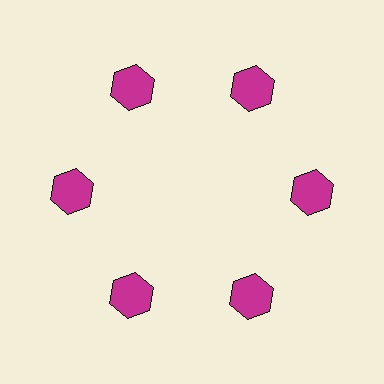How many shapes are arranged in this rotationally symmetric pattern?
There are 6 shapes, arranged in 6 groups of 1.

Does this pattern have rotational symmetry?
Yes, this pattern has 6-fold rotational symmetry. It looks the same after rotating 60 degrees around the center.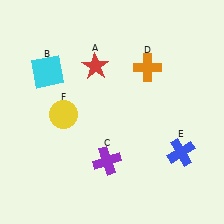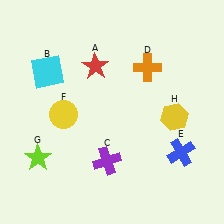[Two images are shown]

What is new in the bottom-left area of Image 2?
A lime star (G) was added in the bottom-left area of Image 2.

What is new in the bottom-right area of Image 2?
A yellow hexagon (H) was added in the bottom-right area of Image 2.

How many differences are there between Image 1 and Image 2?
There are 2 differences between the two images.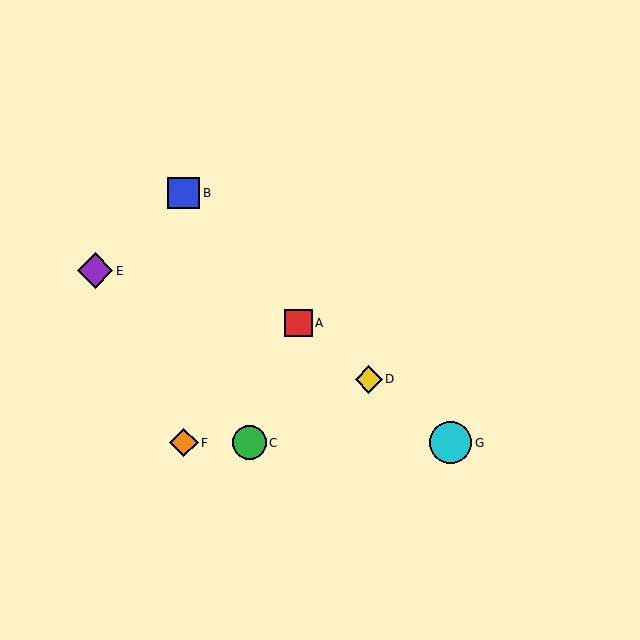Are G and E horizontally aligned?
No, G is at y≈443 and E is at y≈271.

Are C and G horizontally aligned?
Yes, both are at y≈443.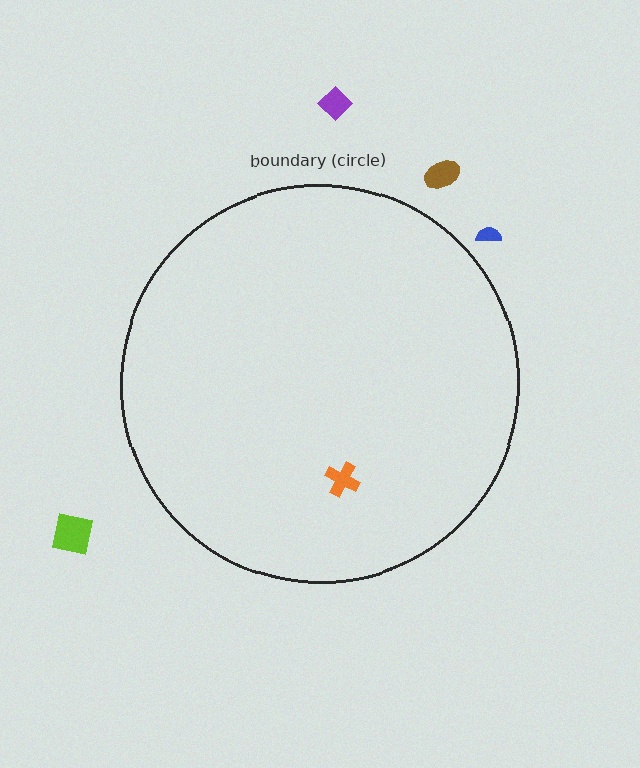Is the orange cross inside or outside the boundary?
Inside.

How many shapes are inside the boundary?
1 inside, 4 outside.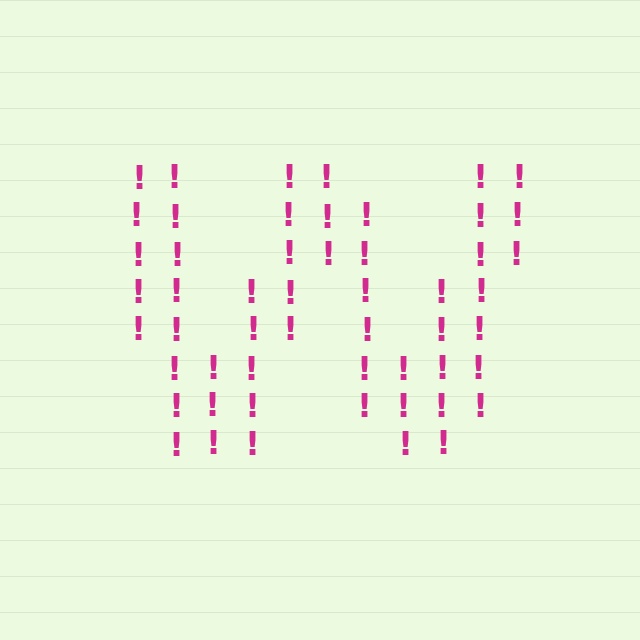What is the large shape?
The large shape is the letter W.